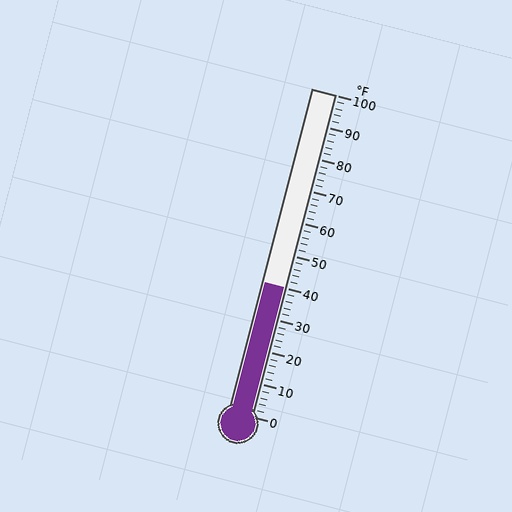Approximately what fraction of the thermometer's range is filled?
The thermometer is filled to approximately 40% of its range.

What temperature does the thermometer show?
The thermometer shows approximately 40°F.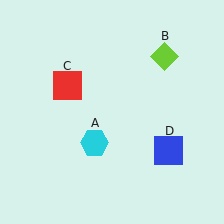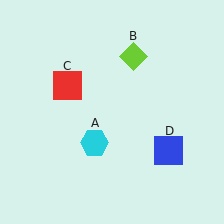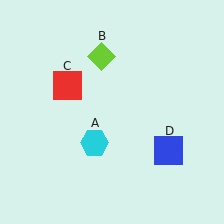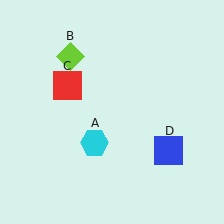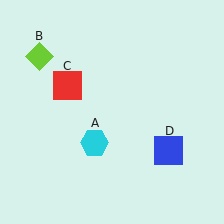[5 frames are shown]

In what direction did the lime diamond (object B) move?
The lime diamond (object B) moved left.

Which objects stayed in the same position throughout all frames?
Cyan hexagon (object A) and red square (object C) and blue square (object D) remained stationary.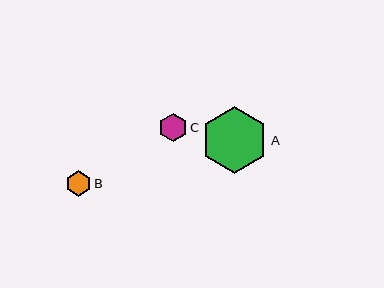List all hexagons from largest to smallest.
From largest to smallest: A, C, B.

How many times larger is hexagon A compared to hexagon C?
Hexagon A is approximately 2.4 times the size of hexagon C.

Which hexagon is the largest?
Hexagon A is the largest with a size of approximately 67 pixels.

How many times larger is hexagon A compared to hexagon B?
Hexagon A is approximately 2.6 times the size of hexagon B.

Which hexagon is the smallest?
Hexagon B is the smallest with a size of approximately 25 pixels.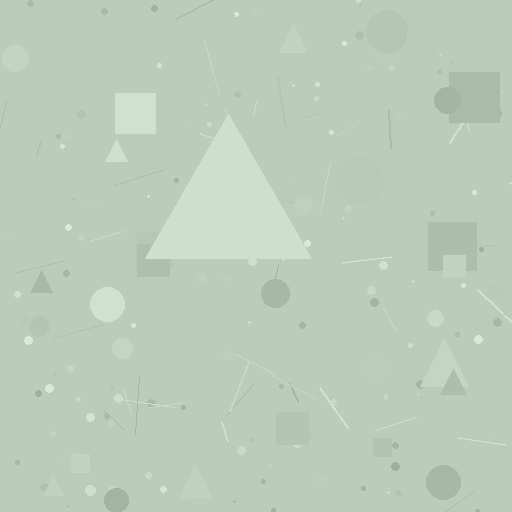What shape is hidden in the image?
A triangle is hidden in the image.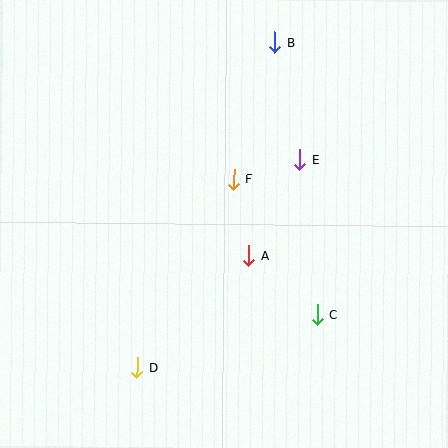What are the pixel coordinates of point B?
Point B is at (274, 42).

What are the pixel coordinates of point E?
Point E is at (300, 159).